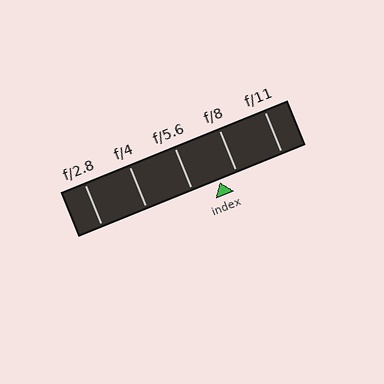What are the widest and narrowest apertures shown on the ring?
The widest aperture shown is f/2.8 and the narrowest is f/11.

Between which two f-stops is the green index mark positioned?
The index mark is between f/5.6 and f/8.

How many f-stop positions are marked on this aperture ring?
There are 5 f-stop positions marked.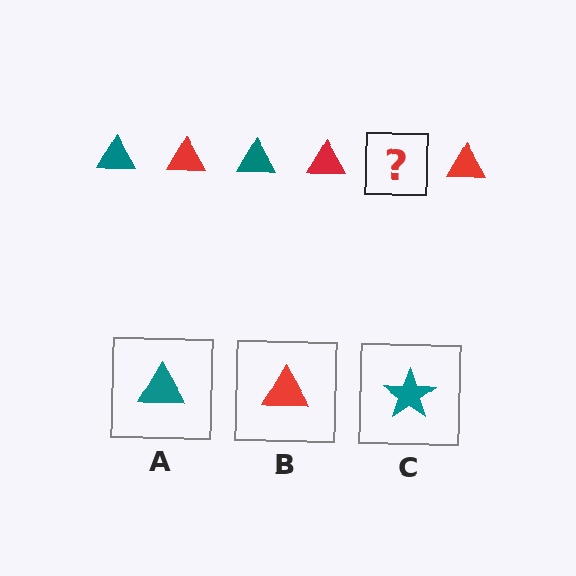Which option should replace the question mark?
Option A.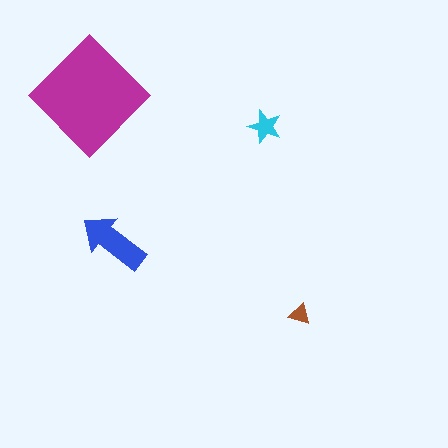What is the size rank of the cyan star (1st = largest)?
3rd.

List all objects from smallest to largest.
The brown triangle, the cyan star, the blue arrow, the magenta diamond.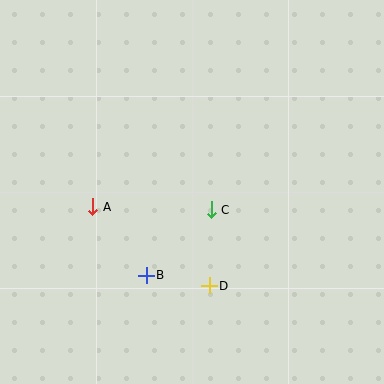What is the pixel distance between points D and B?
The distance between D and B is 64 pixels.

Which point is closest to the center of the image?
Point C at (211, 210) is closest to the center.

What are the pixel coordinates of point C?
Point C is at (211, 210).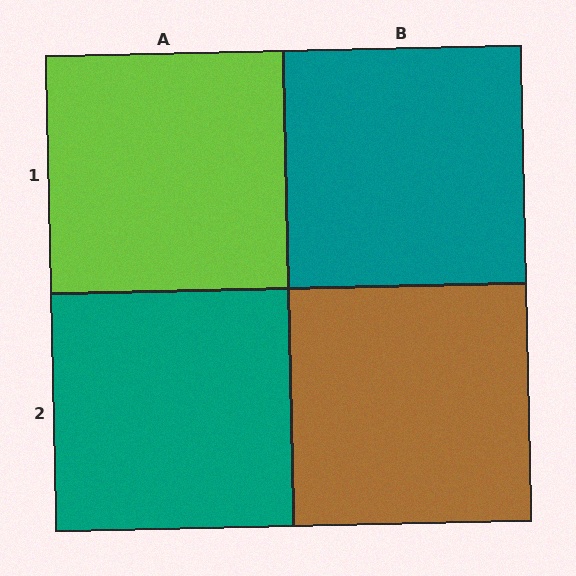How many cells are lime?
1 cell is lime.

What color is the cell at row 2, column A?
Teal.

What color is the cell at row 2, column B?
Brown.